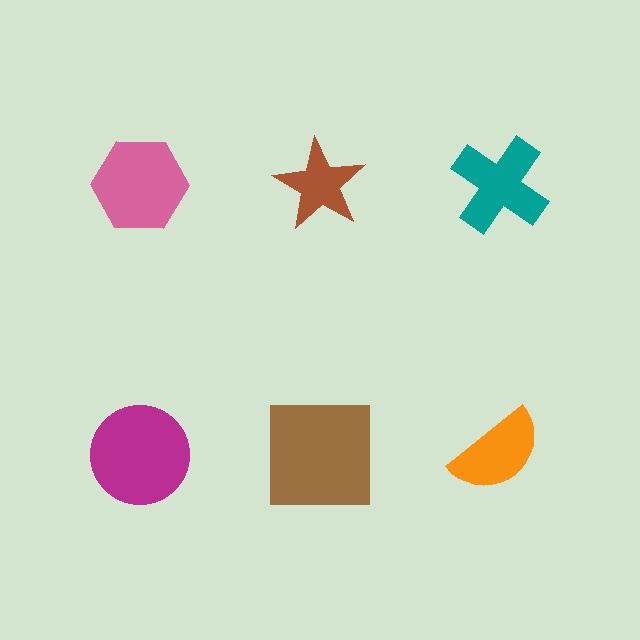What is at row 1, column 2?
A brown star.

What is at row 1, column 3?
A teal cross.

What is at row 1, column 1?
A pink hexagon.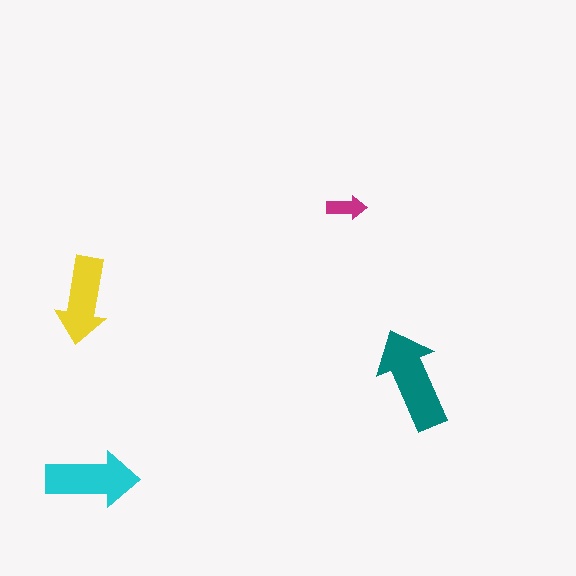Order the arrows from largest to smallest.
the teal one, the cyan one, the yellow one, the magenta one.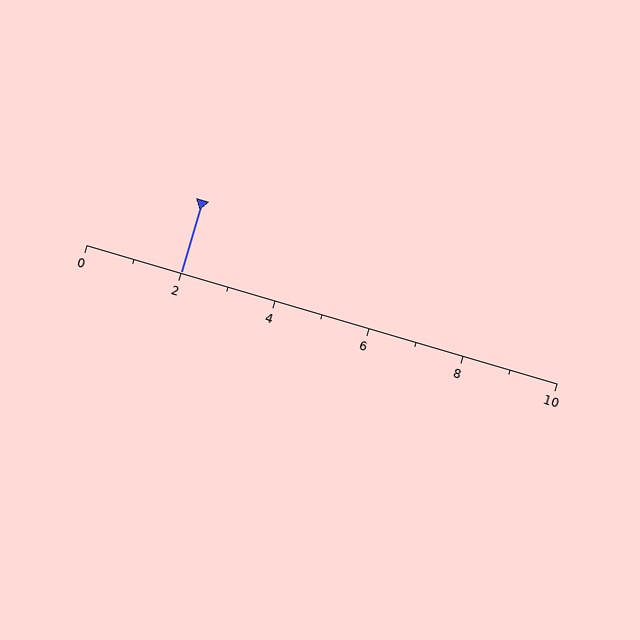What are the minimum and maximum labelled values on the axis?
The axis runs from 0 to 10.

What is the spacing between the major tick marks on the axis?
The major ticks are spaced 2 apart.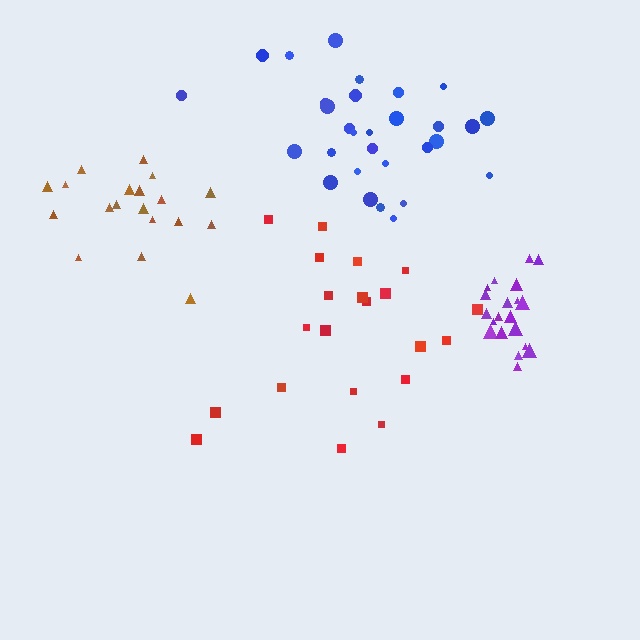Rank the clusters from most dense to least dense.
purple, blue, brown, red.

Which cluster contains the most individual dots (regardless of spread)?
Blue (31).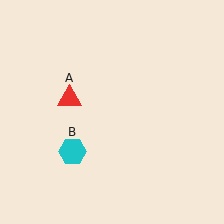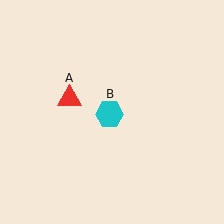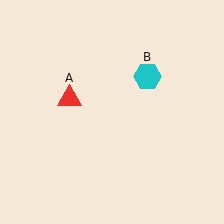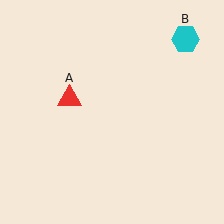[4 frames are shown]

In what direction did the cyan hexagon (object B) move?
The cyan hexagon (object B) moved up and to the right.